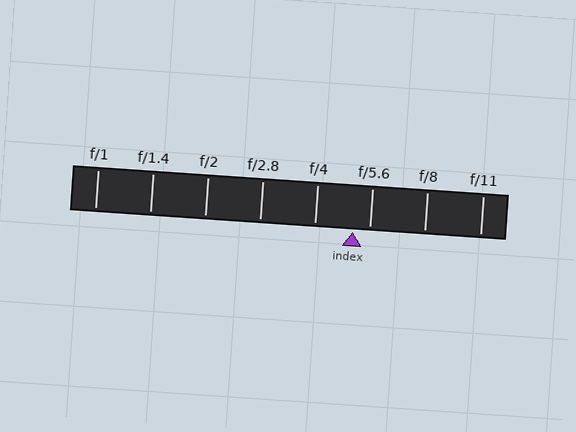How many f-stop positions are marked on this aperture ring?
There are 8 f-stop positions marked.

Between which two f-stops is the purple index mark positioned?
The index mark is between f/4 and f/5.6.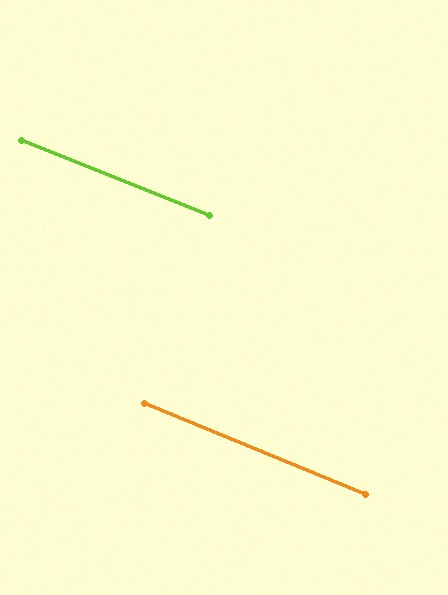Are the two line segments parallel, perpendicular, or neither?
Parallel — their directions differ by only 0.6°.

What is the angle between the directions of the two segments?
Approximately 1 degree.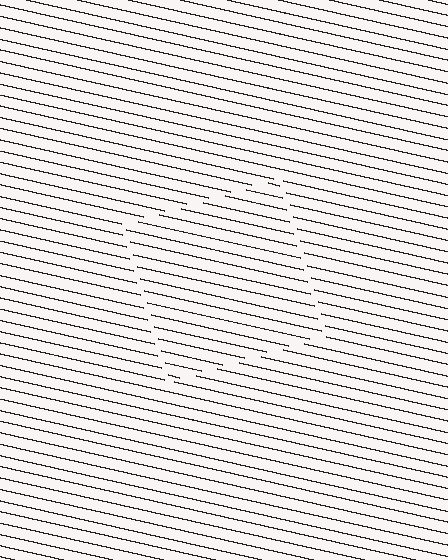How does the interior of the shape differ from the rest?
The interior of the shape contains the same grating, shifted by half a period — the contour is defined by the phase discontinuity where line-ends from the inner and outer gratings abut.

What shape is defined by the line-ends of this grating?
An illusory square. The interior of the shape contains the same grating, shifted by half a period — the contour is defined by the phase discontinuity where line-ends from the inner and outer gratings abut.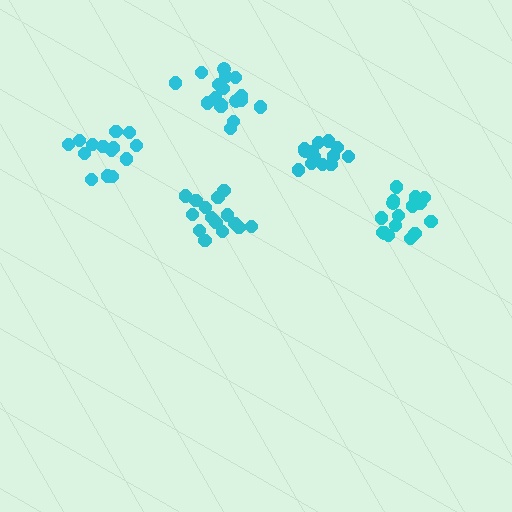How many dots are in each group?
Group 1: 18 dots, Group 2: 13 dots, Group 3: 14 dots, Group 4: 15 dots, Group 5: 16 dots (76 total).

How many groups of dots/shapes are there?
There are 5 groups.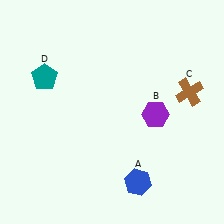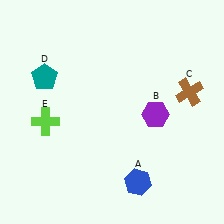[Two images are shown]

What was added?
A lime cross (E) was added in Image 2.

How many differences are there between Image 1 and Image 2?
There is 1 difference between the two images.